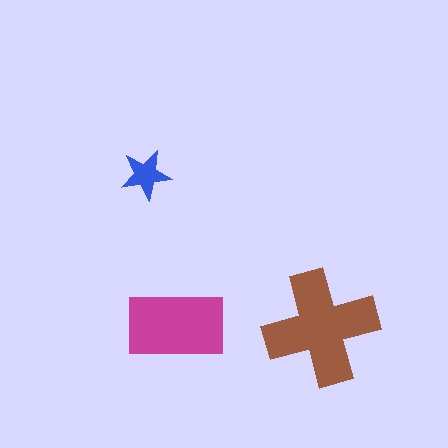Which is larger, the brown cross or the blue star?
The brown cross.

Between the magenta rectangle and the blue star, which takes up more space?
The magenta rectangle.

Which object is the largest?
The brown cross.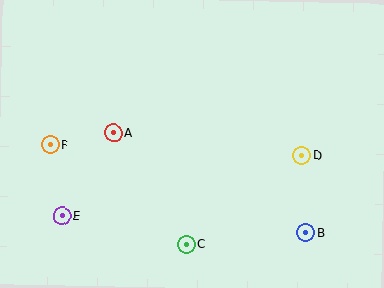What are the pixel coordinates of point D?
Point D is at (301, 156).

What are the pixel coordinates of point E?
Point E is at (62, 216).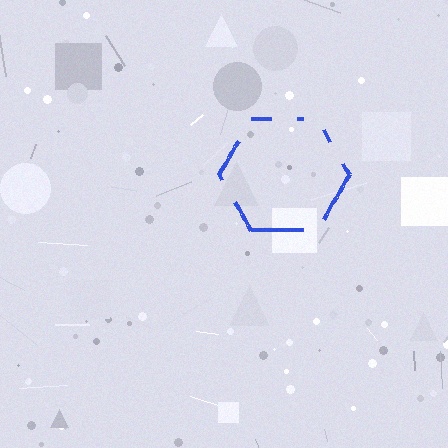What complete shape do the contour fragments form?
The contour fragments form a hexagon.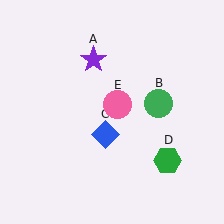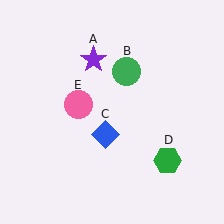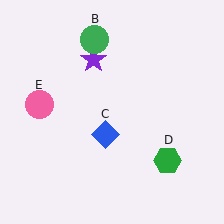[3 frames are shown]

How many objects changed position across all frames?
2 objects changed position: green circle (object B), pink circle (object E).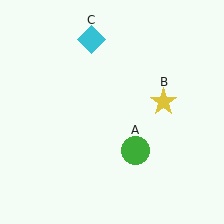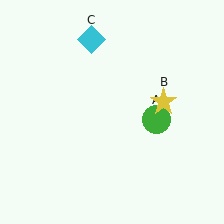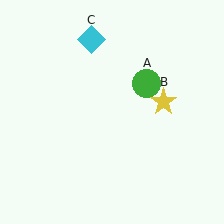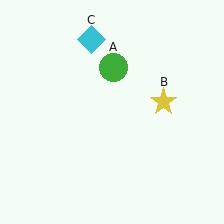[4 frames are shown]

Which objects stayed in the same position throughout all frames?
Yellow star (object B) and cyan diamond (object C) remained stationary.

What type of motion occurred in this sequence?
The green circle (object A) rotated counterclockwise around the center of the scene.